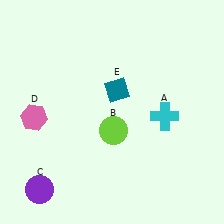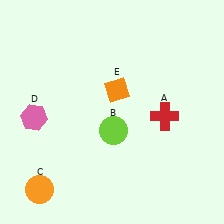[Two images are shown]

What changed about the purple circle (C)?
In Image 1, C is purple. In Image 2, it changed to orange.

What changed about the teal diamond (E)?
In Image 1, E is teal. In Image 2, it changed to orange.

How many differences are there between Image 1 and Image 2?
There are 3 differences between the two images.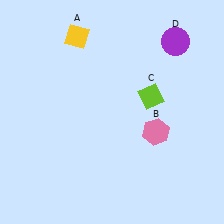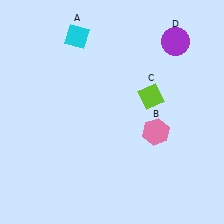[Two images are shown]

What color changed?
The diamond (A) changed from yellow in Image 1 to cyan in Image 2.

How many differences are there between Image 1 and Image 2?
There is 1 difference between the two images.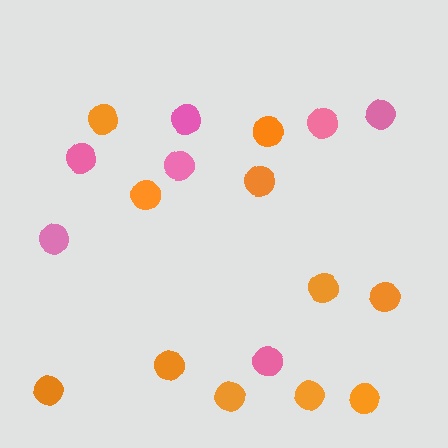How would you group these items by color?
There are 2 groups: one group of pink circles (7) and one group of orange circles (11).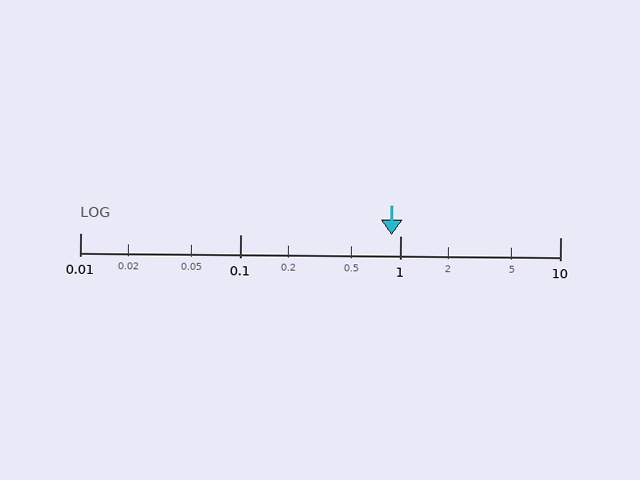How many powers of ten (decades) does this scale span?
The scale spans 3 decades, from 0.01 to 10.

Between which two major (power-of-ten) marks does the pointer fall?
The pointer is between 0.1 and 1.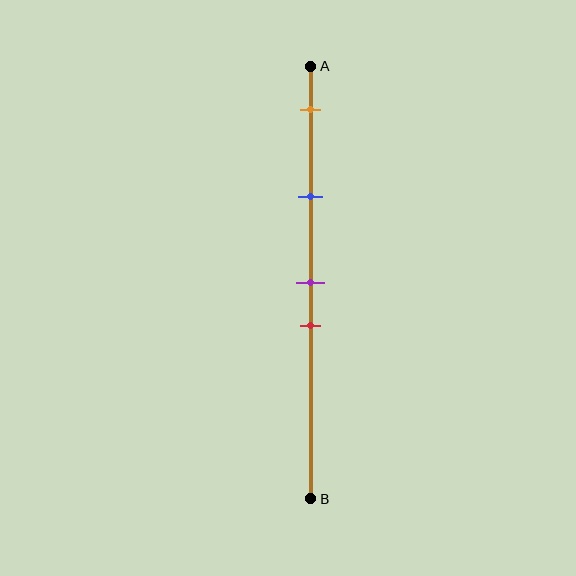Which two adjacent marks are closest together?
The purple and red marks are the closest adjacent pair.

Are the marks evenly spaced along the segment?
No, the marks are not evenly spaced.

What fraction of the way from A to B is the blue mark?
The blue mark is approximately 30% (0.3) of the way from A to B.